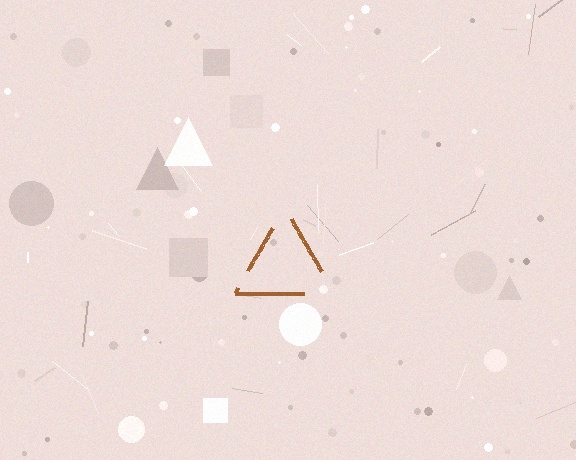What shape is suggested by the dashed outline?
The dashed outline suggests a triangle.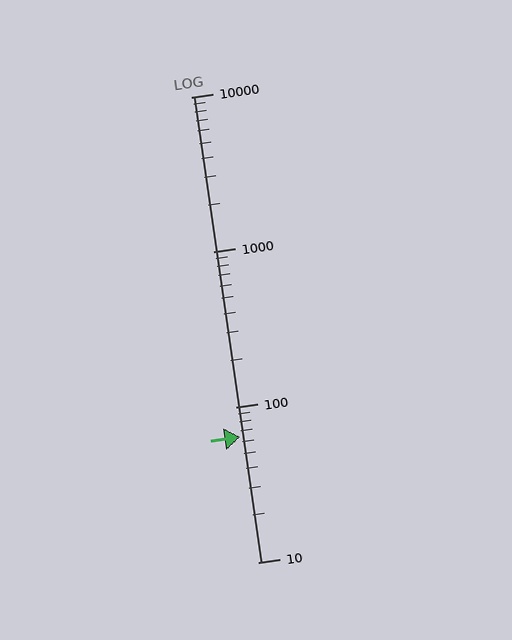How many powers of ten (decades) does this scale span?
The scale spans 3 decades, from 10 to 10000.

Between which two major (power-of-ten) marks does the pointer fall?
The pointer is between 10 and 100.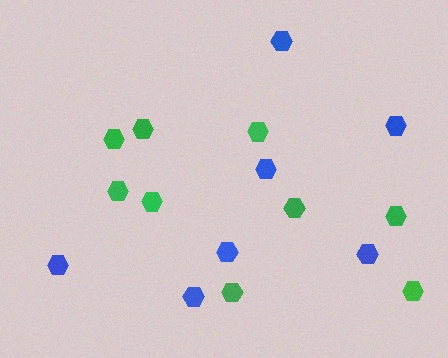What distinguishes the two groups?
There are 2 groups: one group of blue hexagons (7) and one group of green hexagons (9).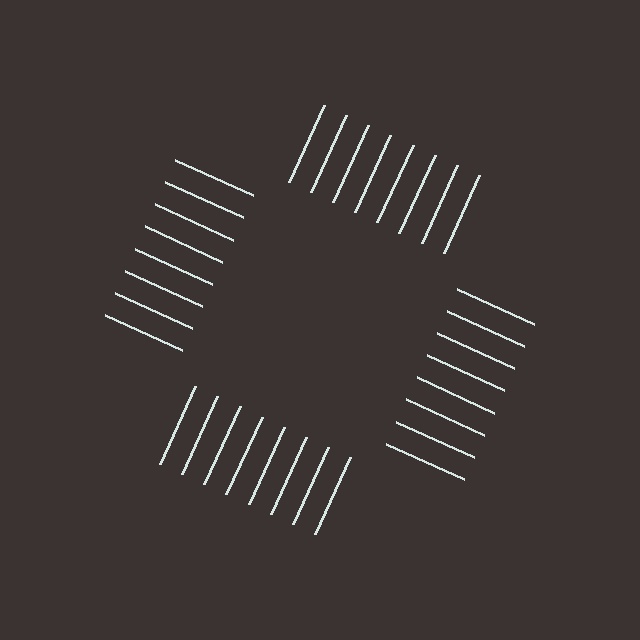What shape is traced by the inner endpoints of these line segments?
An illusory square — the line segments terminate on its edges but no continuous stroke is drawn.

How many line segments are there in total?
32 — 8 along each of the 4 edges.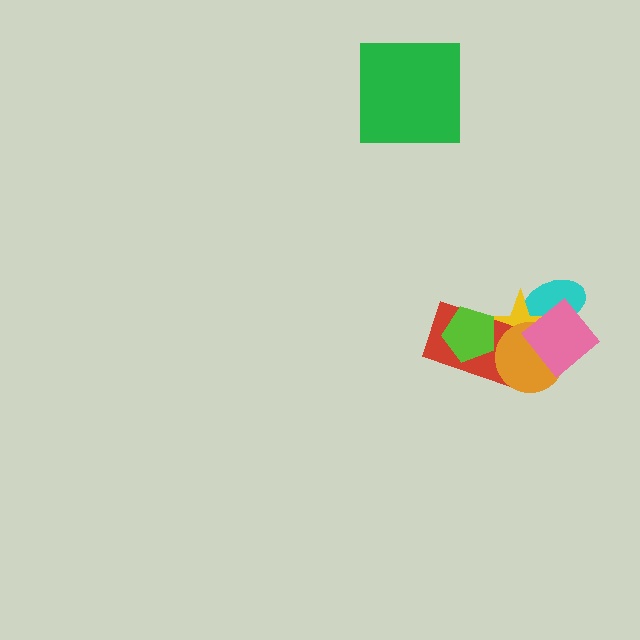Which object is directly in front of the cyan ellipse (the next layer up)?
The yellow star is directly in front of the cyan ellipse.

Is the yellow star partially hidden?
Yes, it is partially covered by another shape.